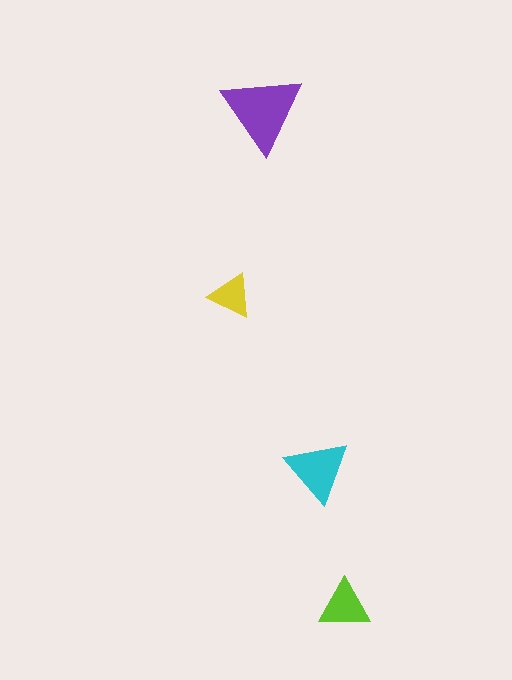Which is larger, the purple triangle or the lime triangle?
The purple one.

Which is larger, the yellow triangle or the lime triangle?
The lime one.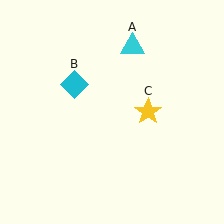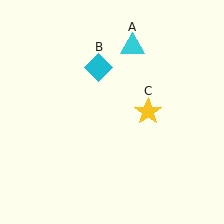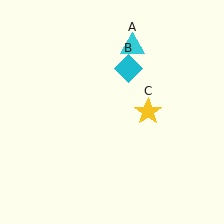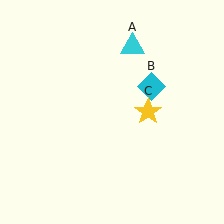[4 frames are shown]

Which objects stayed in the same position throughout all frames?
Cyan triangle (object A) and yellow star (object C) remained stationary.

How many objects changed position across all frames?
1 object changed position: cyan diamond (object B).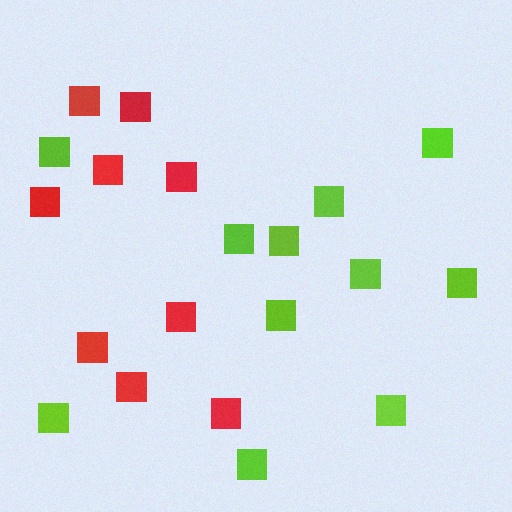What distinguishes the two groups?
There are 2 groups: one group of lime squares (11) and one group of red squares (9).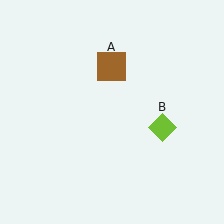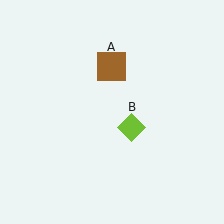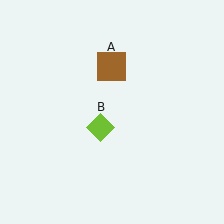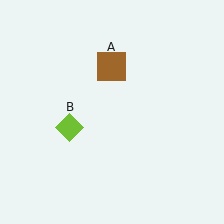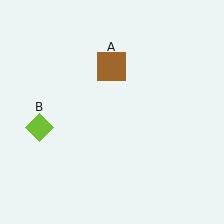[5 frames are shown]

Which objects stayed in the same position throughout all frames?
Brown square (object A) remained stationary.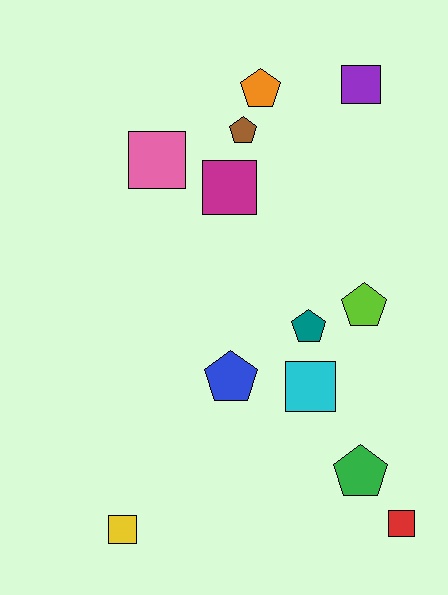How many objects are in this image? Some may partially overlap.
There are 12 objects.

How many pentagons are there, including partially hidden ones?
There are 6 pentagons.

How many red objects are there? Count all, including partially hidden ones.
There is 1 red object.